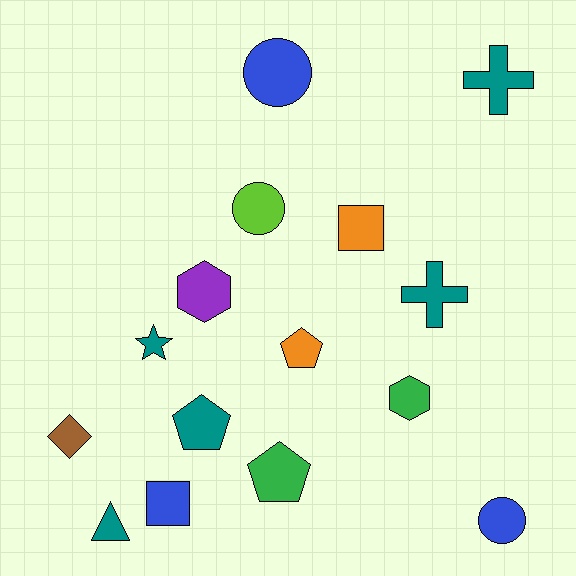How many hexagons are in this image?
There are 2 hexagons.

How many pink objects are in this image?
There are no pink objects.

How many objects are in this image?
There are 15 objects.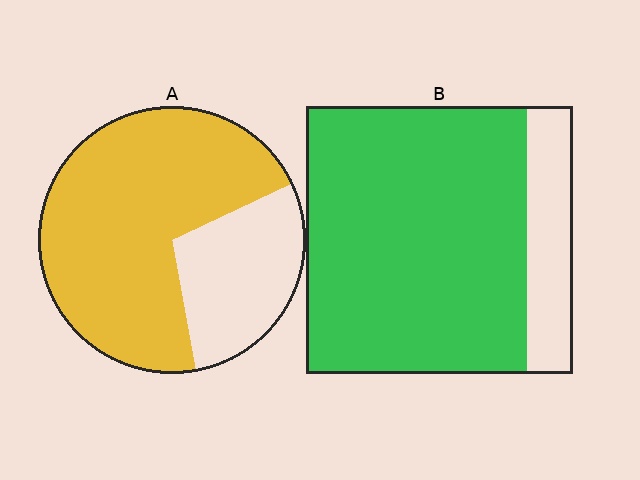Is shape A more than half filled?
Yes.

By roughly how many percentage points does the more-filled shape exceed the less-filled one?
By roughly 10 percentage points (B over A).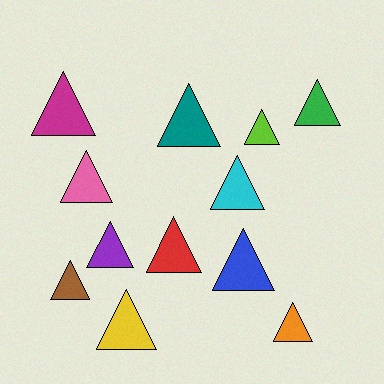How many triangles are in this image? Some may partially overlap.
There are 12 triangles.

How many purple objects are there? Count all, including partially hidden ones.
There is 1 purple object.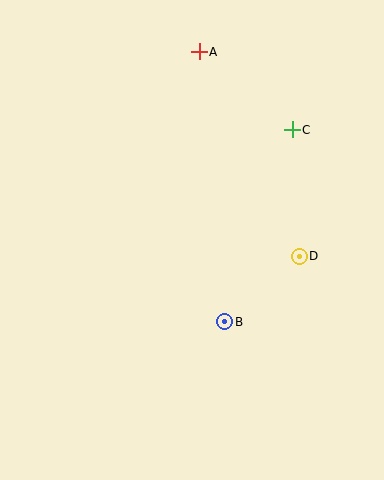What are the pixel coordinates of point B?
Point B is at (225, 322).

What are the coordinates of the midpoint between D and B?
The midpoint between D and B is at (262, 289).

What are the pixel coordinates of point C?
Point C is at (292, 130).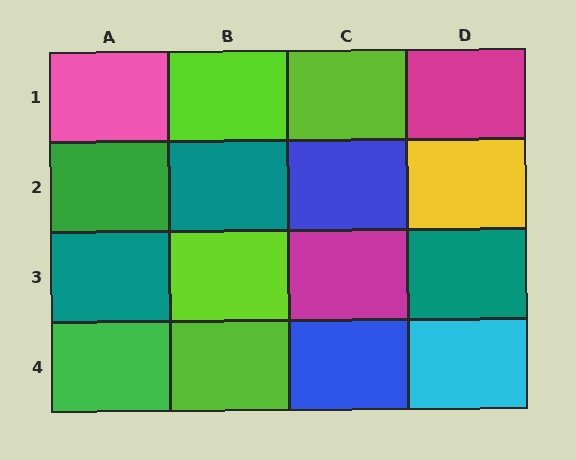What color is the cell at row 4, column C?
Blue.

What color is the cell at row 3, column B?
Lime.